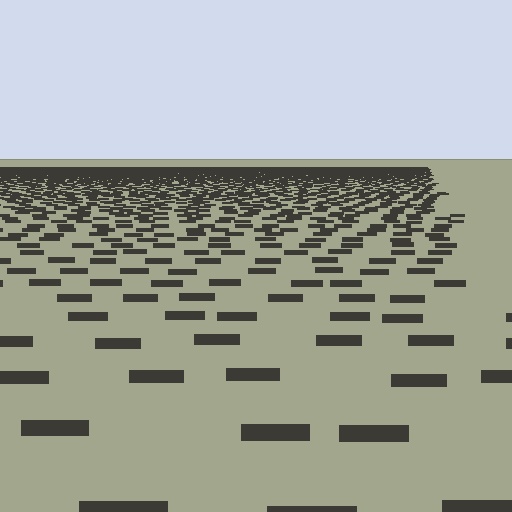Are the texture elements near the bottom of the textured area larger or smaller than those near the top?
Larger. Near the bottom, elements are closer to the viewer and appear at a bigger on-screen size.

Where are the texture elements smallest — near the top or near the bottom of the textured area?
Near the top.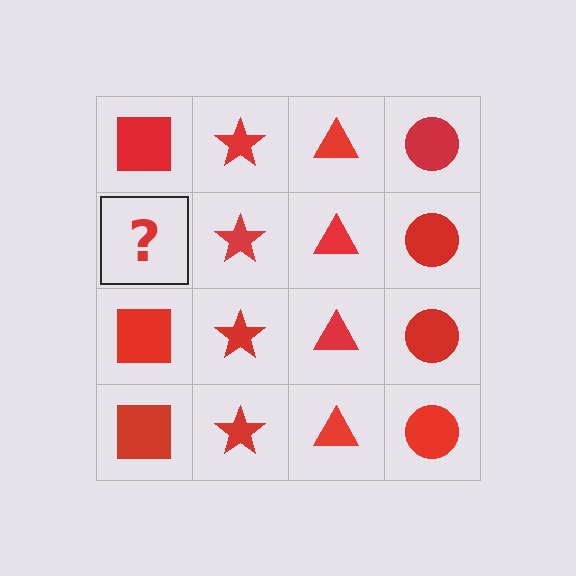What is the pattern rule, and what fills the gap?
The rule is that each column has a consistent shape. The gap should be filled with a red square.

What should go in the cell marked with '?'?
The missing cell should contain a red square.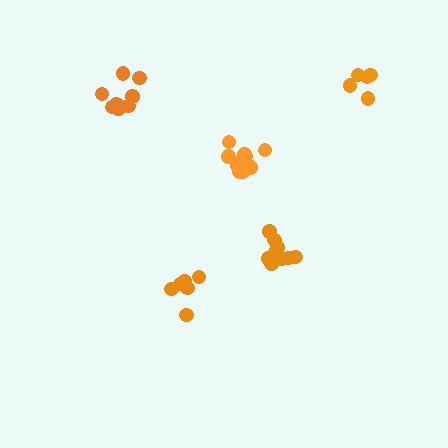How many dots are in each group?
Group 1: 6 dots, Group 2: 8 dots, Group 3: 5 dots, Group 4: 11 dots, Group 5: 9 dots (39 total).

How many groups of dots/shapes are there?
There are 5 groups.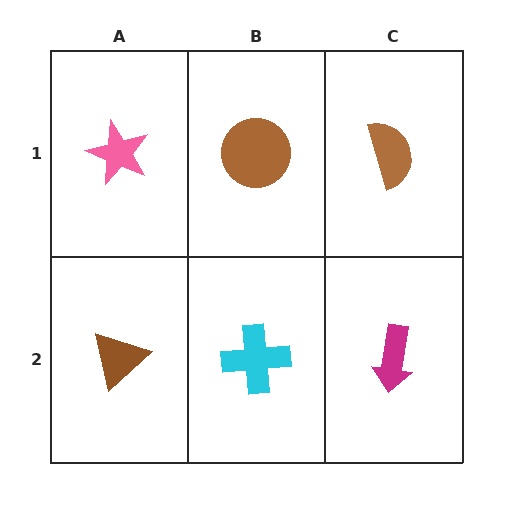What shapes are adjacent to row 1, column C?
A magenta arrow (row 2, column C), a brown circle (row 1, column B).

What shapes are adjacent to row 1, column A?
A brown triangle (row 2, column A), a brown circle (row 1, column B).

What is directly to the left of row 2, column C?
A cyan cross.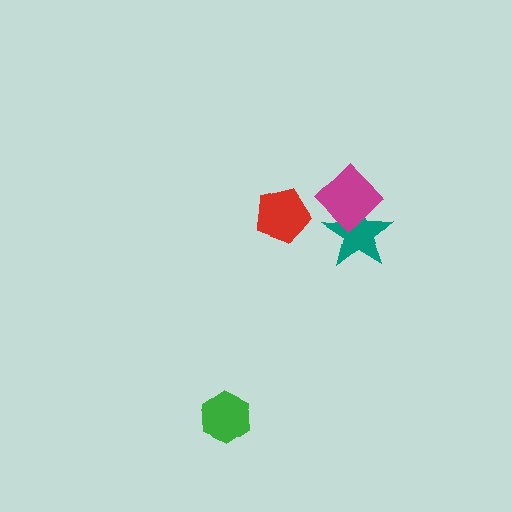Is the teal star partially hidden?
Yes, it is partially covered by another shape.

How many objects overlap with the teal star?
1 object overlaps with the teal star.